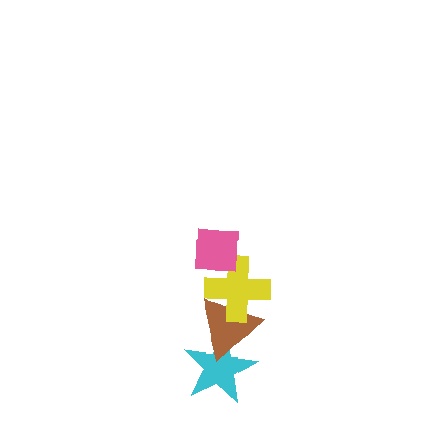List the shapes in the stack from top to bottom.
From top to bottom: the pink square, the yellow cross, the brown triangle, the cyan star.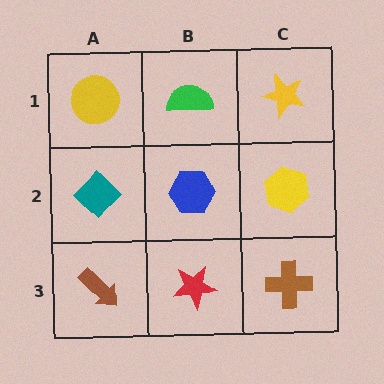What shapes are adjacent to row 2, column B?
A green semicircle (row 1, column B), a red star (row 3, column B), a teal diamond (row 2, column A), a yellow hexagon (row 2, column C).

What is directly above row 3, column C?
A yellow hexagon.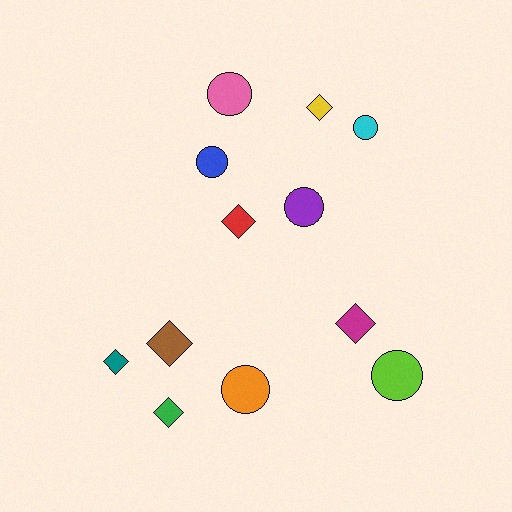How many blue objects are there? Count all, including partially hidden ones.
There is 1 blue object.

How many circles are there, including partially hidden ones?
There are 6 circles.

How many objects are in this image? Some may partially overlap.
There are 12 objects.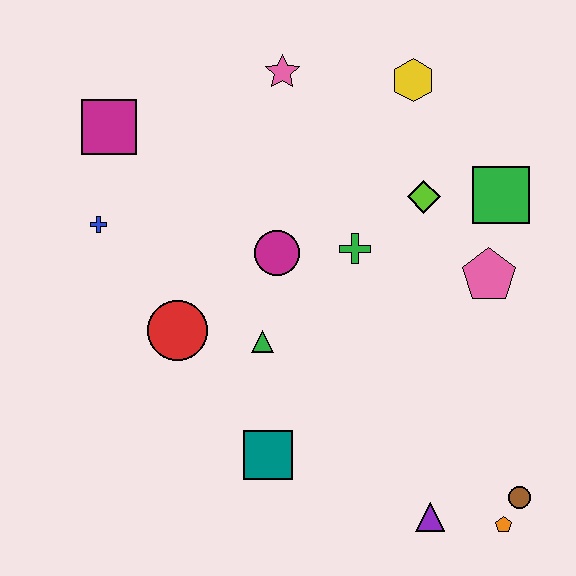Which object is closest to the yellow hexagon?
The lime diamond is closest to the yellow hexagon.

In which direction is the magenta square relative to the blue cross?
The magenta square is above the blue cross.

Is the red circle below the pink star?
Yes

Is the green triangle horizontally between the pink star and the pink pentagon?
No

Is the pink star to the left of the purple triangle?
Yes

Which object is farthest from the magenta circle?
The orange pentagon is farthest from the magenta circle.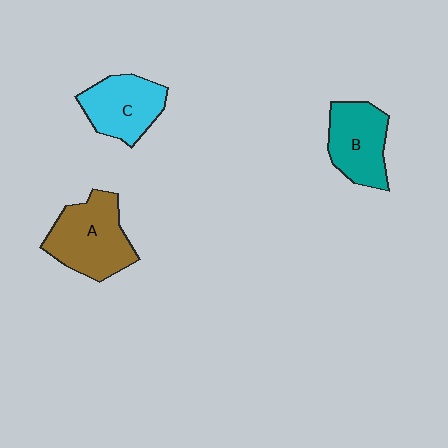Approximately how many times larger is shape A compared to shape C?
Approximately 1.3 times.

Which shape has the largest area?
Shape A (brown).